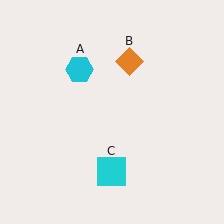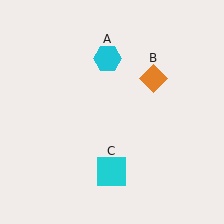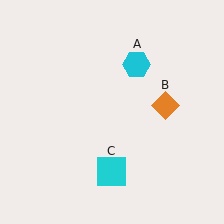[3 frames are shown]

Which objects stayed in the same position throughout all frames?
Cyan square (object C) remained stationary.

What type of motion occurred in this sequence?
The cyan hexagon (object A), orange diamond (object B) rotated clockwise around the center of the scene.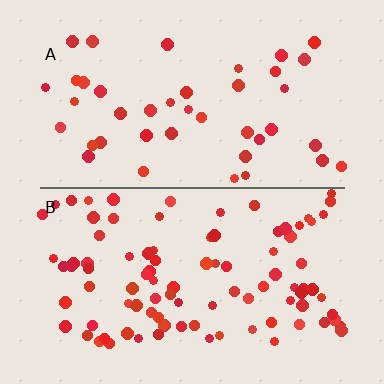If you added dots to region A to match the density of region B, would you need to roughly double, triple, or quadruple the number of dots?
Approximately double.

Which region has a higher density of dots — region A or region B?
B (the bottom).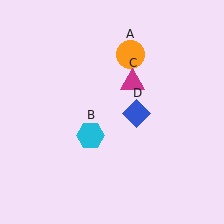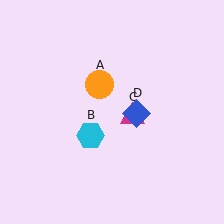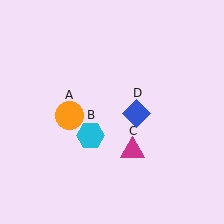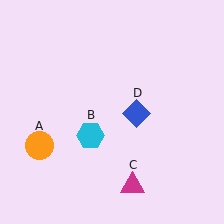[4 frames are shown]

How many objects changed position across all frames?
2 objects changed position: orange circle (object A), magenta triangle (object C).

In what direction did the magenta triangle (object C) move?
The magenta triangle (object C) moved down.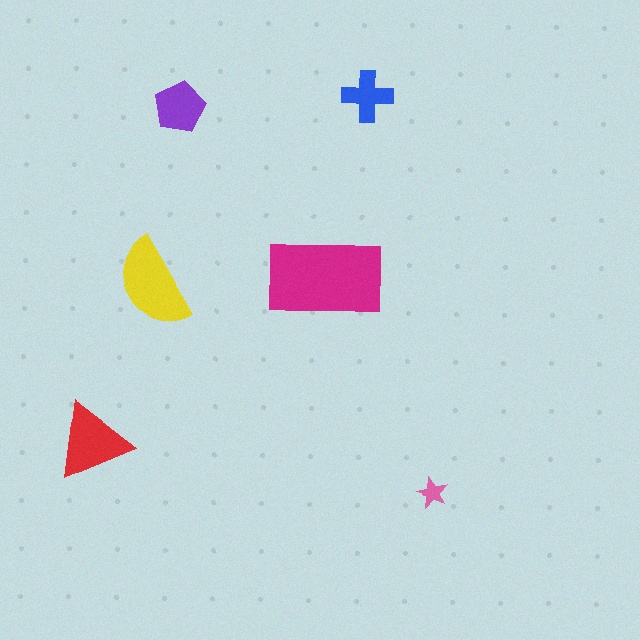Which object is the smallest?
The pink star.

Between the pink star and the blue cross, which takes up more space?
The blue cross.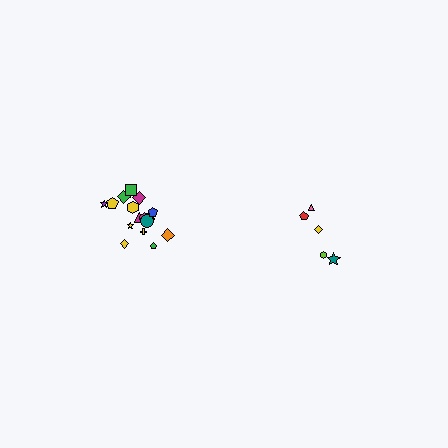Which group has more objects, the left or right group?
The left group.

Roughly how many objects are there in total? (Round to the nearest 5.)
Roughly 25 objects in total.